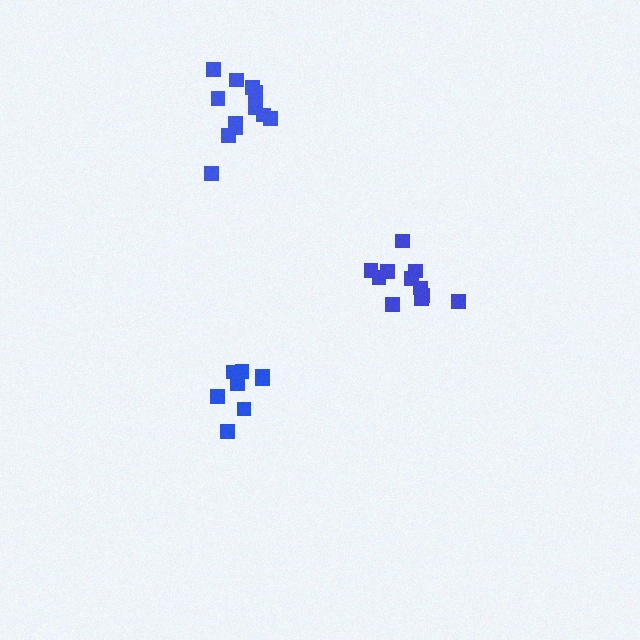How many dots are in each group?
Group 1: 12 dots, Group 2: 11 dots, Group 3: 8 dots (31 total).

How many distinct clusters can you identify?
There are 3 distinct clusters.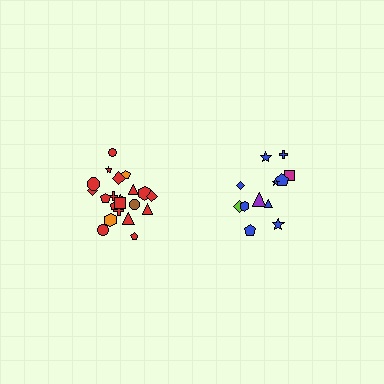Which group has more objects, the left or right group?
The left group.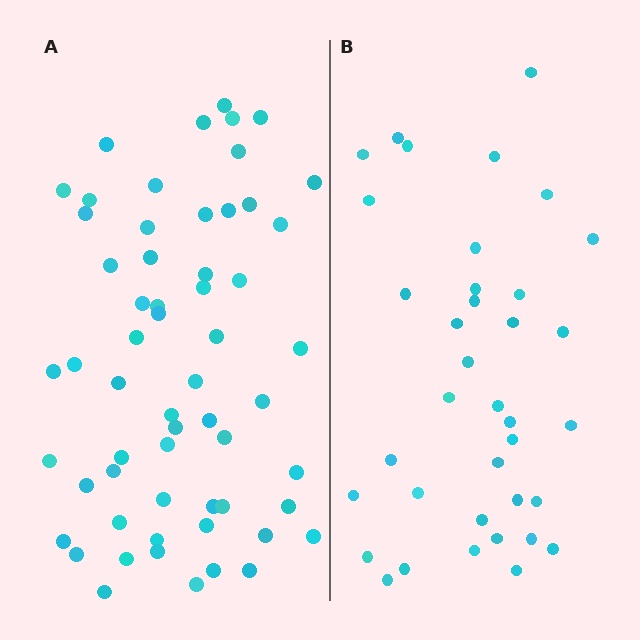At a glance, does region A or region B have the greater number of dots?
Region A (the left region) has more dots.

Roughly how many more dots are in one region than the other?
Region A has approximately 20 more dots than region B.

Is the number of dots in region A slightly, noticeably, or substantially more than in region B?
Region A has substantially more. The ratio is roughly 1.6 to 1.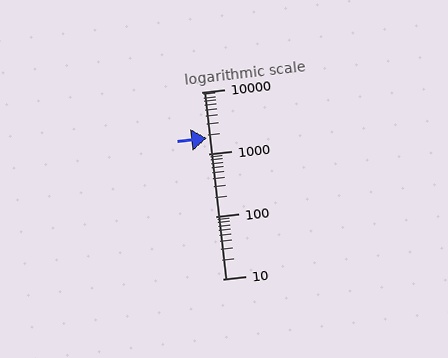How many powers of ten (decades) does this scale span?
The scale spans 3 decades, from 10 to 10000.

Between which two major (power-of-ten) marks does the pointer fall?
The pointer is between 1000 and 10000.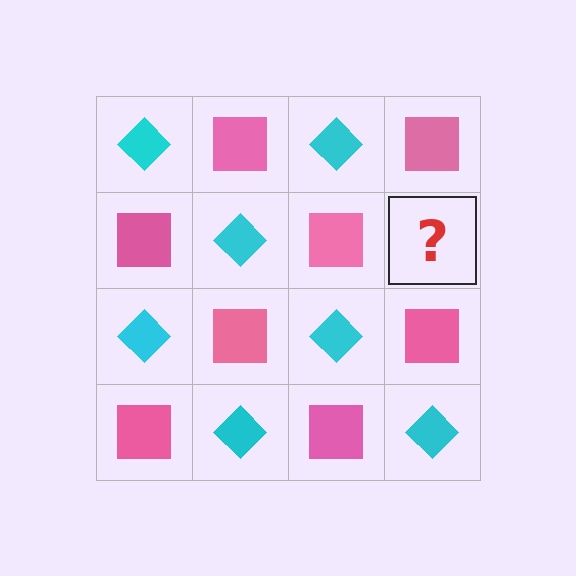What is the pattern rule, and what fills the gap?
The rule is that it alternates cyan diamond and pink square in a checkerboard pattern. The gap should be filled with a cyan diamond.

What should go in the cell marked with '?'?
The missing cell should contain a cyan diamond.